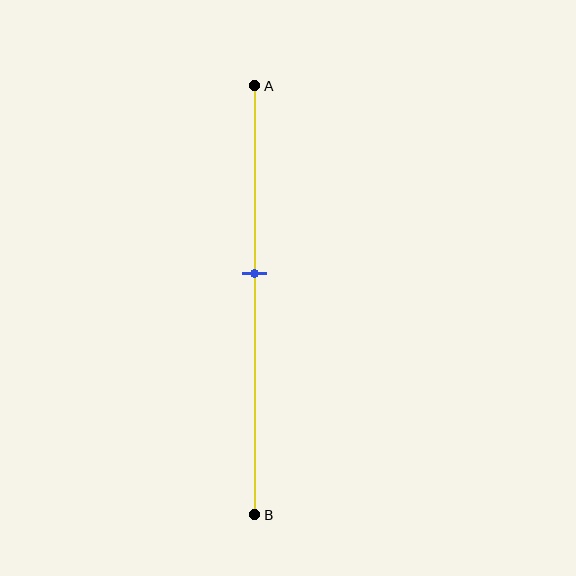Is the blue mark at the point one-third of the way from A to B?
No, the mark is at about 45% from A, not at the 33% one-third point.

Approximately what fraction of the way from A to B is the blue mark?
The blue mark is approximately 45% of the way from A to B.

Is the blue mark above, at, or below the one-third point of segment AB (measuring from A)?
The blue mark is below the one-third point of segment AB.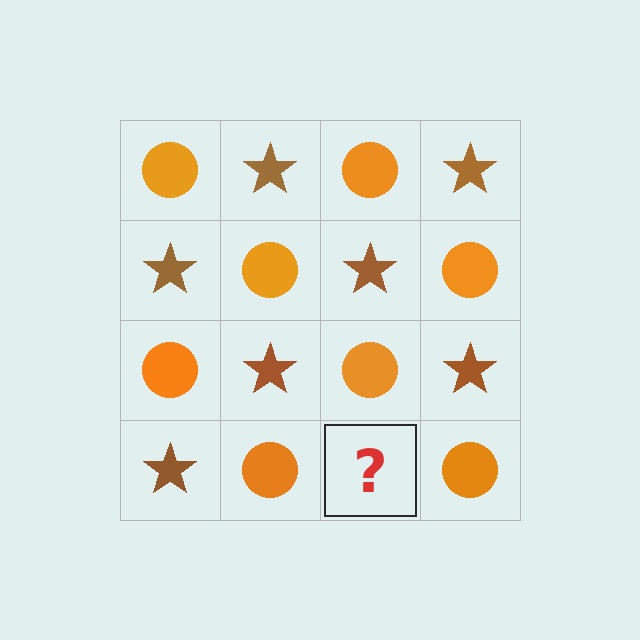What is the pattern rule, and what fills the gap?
The rule is that it alternates orange circle and brown star in a checkerboard pattern. The gap should be filled with a brown star.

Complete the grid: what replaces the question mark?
The question mark should be replaced with a brown star.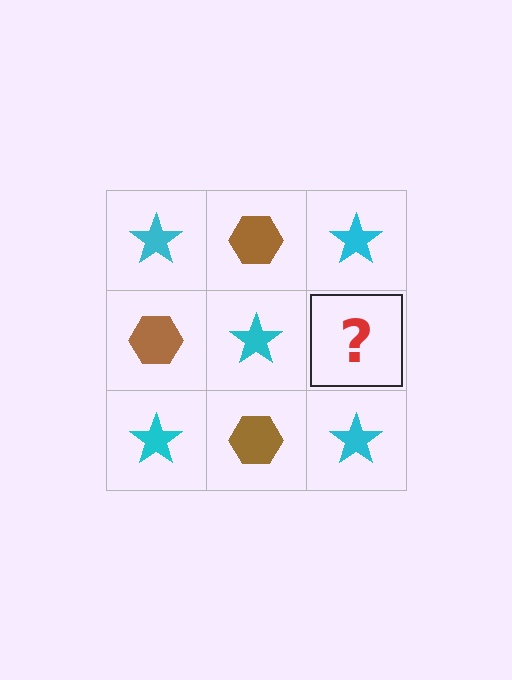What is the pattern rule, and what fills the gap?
The rule is that it alternates cyan star and brown hexagon in a checkerboard pattern. The gap should be filled with a brown hexagon.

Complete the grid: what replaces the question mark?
The question mark should be replaced with a brown hexagon.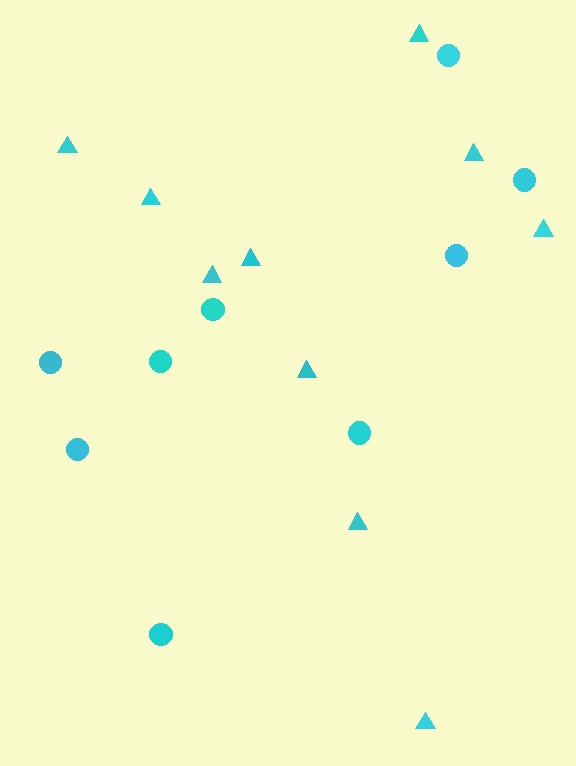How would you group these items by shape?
There are 2 groups: one group of triangles (10) and one group of circles (9).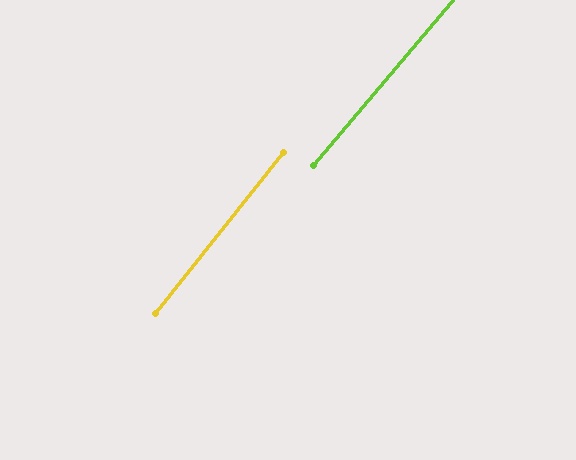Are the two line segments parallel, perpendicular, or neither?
Parallel — their directions differ by only 1.6°.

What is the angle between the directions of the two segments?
Approximately 2 degrees.